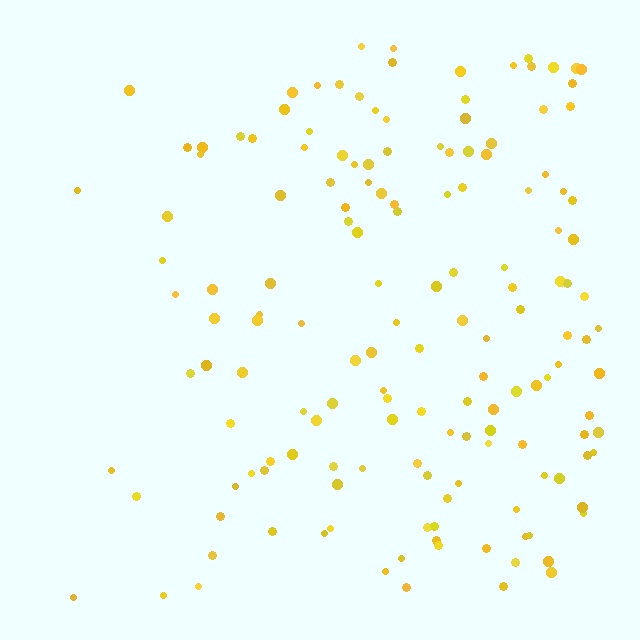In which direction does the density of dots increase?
From left to right, with the right side densest.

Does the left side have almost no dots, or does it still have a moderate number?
Still a moderate number, just noticeably fewer than the right.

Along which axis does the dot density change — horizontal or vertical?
Horizontal.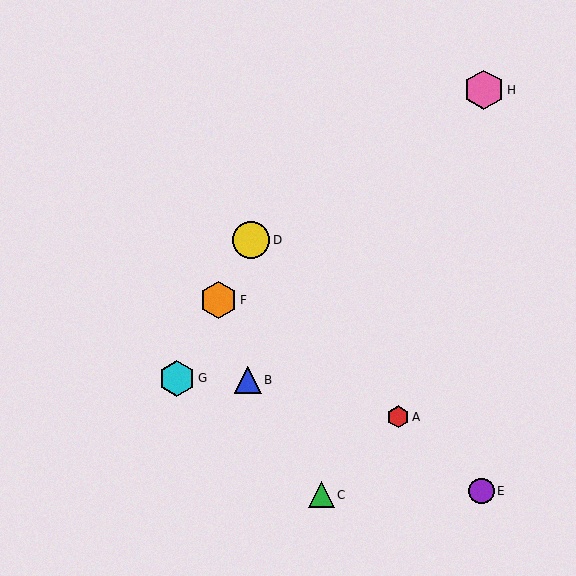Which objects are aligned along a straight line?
Objects D, F, G are aligned along a straight line.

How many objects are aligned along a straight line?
3 objects (D, F, G) are aligned along a straight line.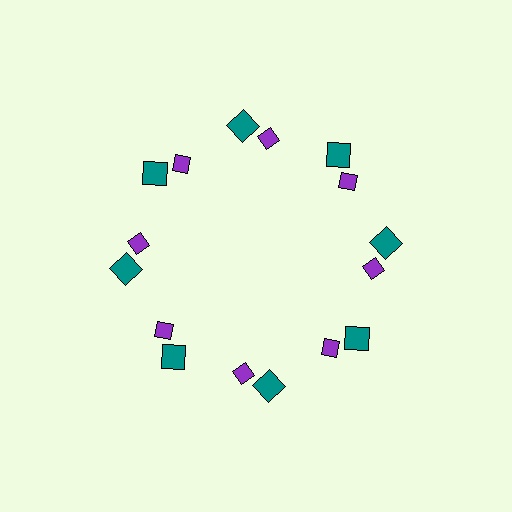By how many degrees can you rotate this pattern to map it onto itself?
The pattern maps onto itself every 45 degrees of rotation.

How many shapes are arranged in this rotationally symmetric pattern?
There are 16 shapes, arranged in 8 groups of 2.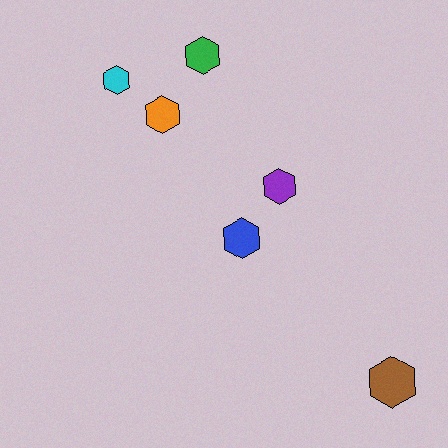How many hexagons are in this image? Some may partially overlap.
There are 6 hexagons.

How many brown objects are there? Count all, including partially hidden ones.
There is 1 brown object.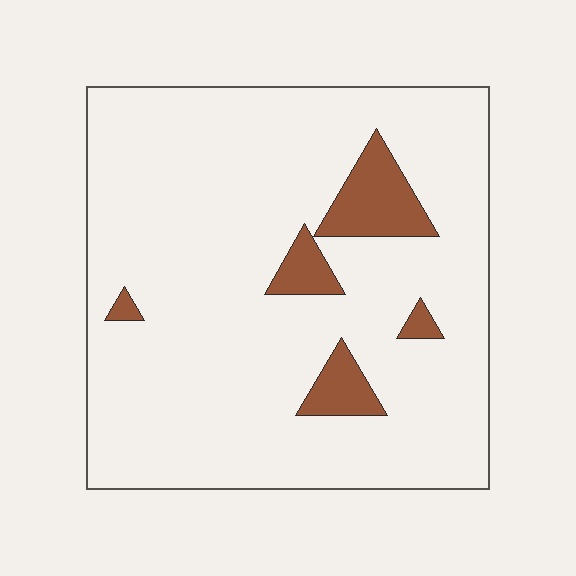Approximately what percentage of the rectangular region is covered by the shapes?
Approximately 10%.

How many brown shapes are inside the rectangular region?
5.